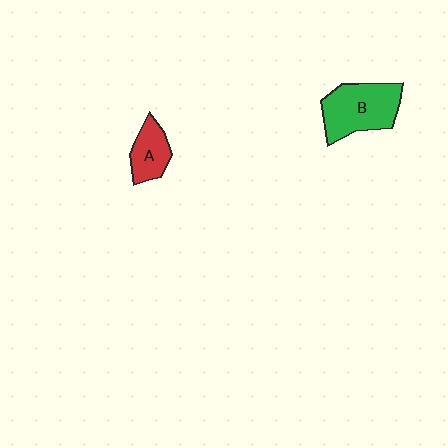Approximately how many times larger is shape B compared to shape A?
Approximately 1.9 times.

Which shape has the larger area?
Shape B (green).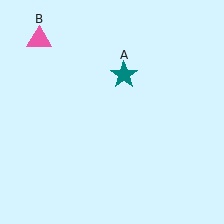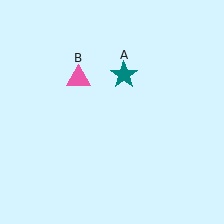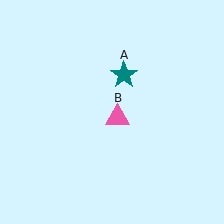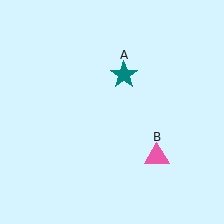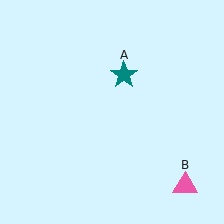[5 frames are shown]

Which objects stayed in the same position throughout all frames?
Teal star (object A) remained stationary.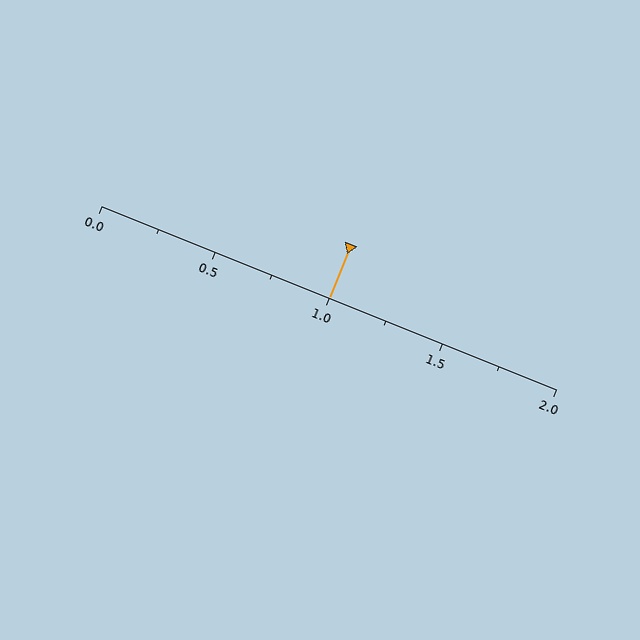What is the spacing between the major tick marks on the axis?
The major ticks are spaced 0.5 apart.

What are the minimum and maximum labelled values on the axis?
The axis runs from 0.0 to 2.0.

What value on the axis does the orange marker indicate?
The marker indicates approximately 1.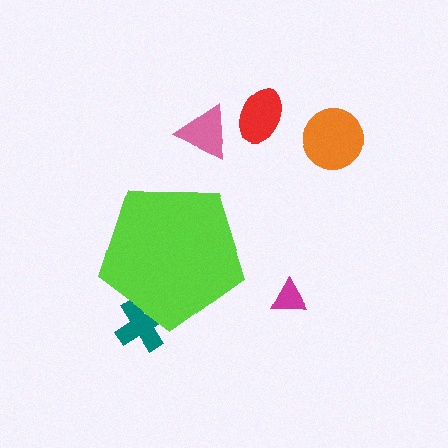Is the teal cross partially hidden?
Yes, the teal cross is partially hidden behind the lime pentagon.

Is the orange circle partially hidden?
No, the orange circle is fully visible.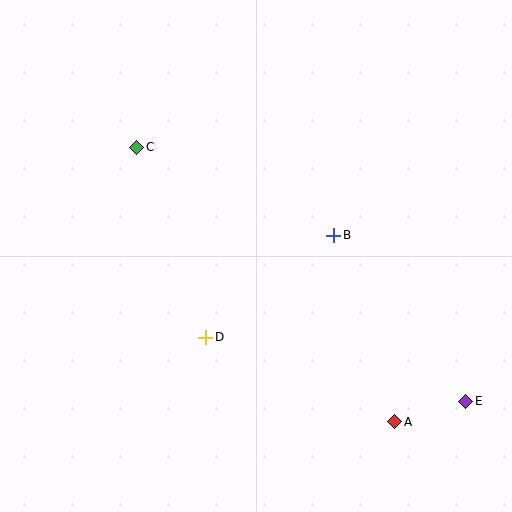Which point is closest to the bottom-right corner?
Point E is closest to the bottom-right corner.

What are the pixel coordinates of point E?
Point E is at (466, 401).